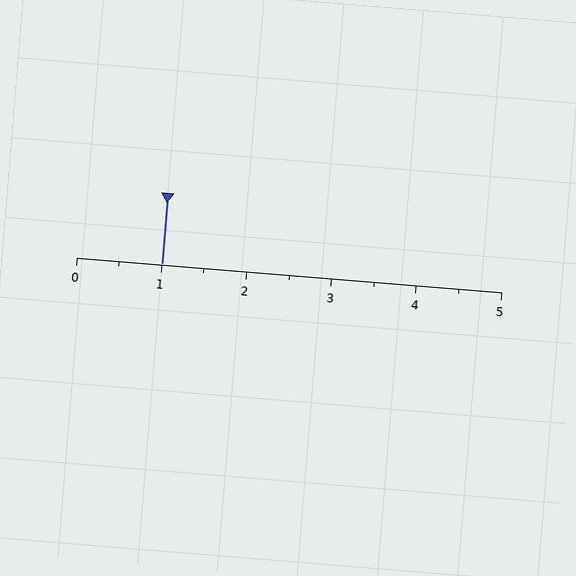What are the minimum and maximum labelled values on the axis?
The axis runs from 0 to 5.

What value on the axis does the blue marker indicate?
The marker indicates approximately 1.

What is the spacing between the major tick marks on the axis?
The major ticks are spaced 1 apart.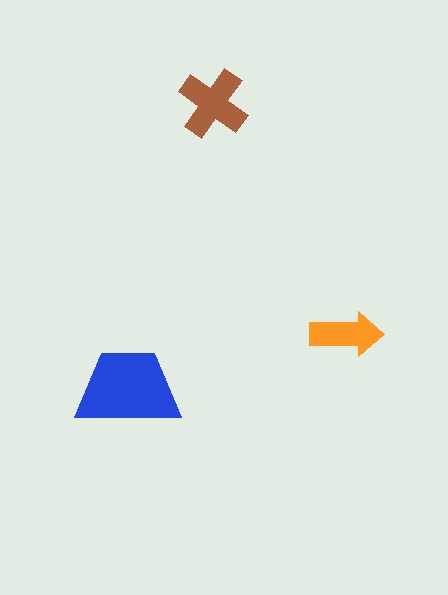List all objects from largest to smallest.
The blue trapezoid, the brown cross, the orange arrow.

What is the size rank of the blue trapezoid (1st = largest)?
1st.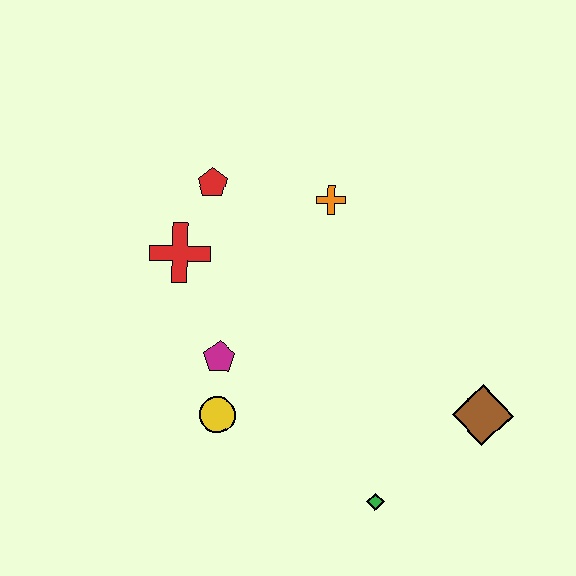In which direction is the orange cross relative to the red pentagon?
The orange cross is to the right of the red pentagon.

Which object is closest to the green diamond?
The brown diamond is closest to the green diamond.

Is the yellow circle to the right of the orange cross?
No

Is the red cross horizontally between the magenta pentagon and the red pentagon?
No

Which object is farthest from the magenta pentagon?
The brown diamond is farthest from the magenta pentagon.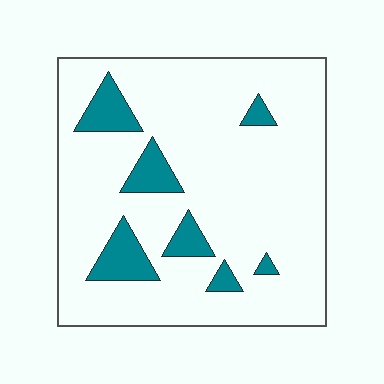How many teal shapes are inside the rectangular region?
7.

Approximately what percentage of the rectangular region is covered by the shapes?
Approximately 15%.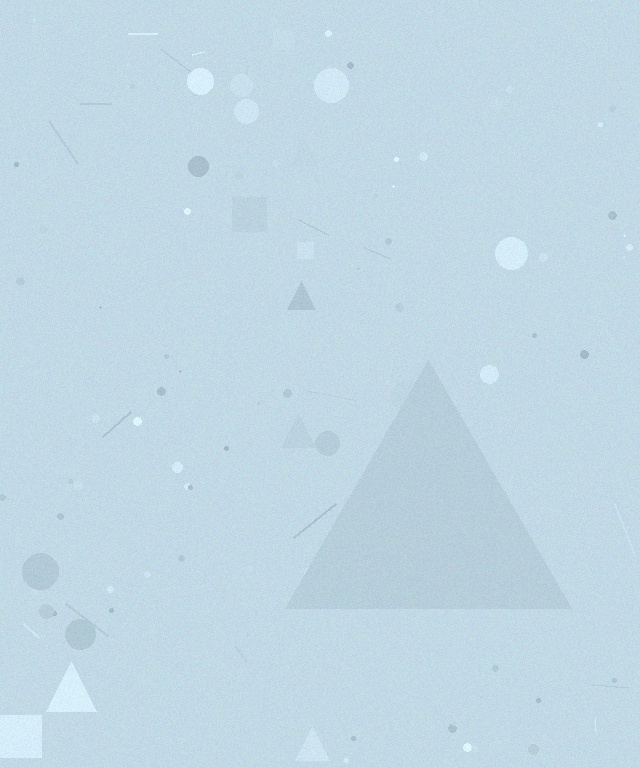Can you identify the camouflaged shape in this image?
The camouflaged shape is a triangle.